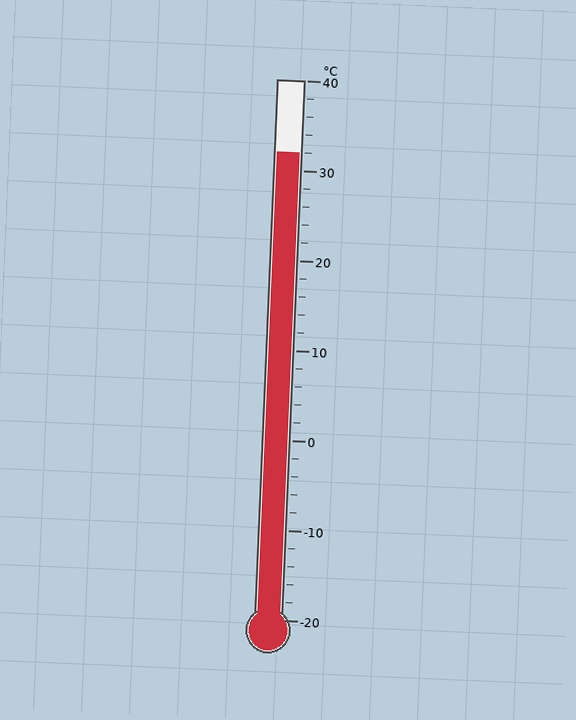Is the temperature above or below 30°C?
The temperature is above 30°C.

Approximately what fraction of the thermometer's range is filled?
The thermometer is filled to approximately 85% of its range.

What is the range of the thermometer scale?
The thermometer scale ranges from -20°C to 40°C.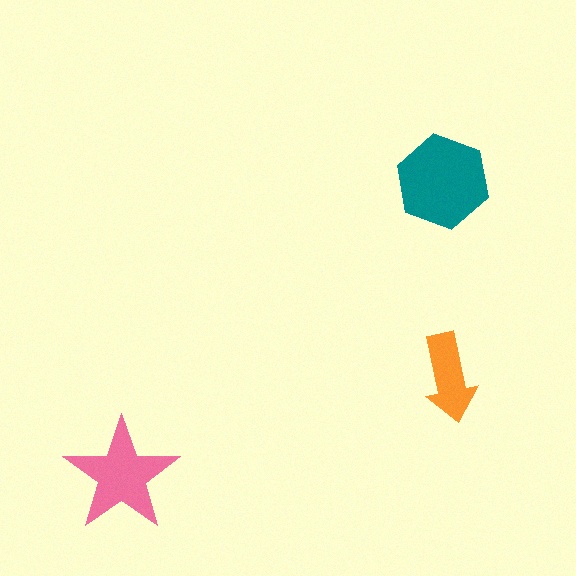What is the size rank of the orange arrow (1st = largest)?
3rd.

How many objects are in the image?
There are 3 objects in the image.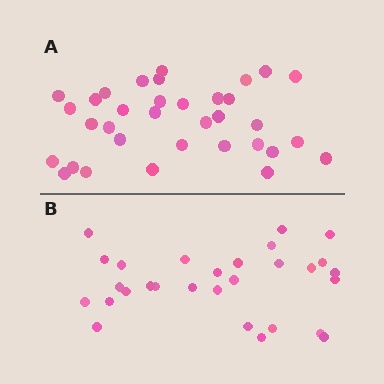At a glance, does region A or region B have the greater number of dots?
Region A (the top region) has more dots.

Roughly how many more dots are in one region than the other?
Region A has about 5 more dots than region B.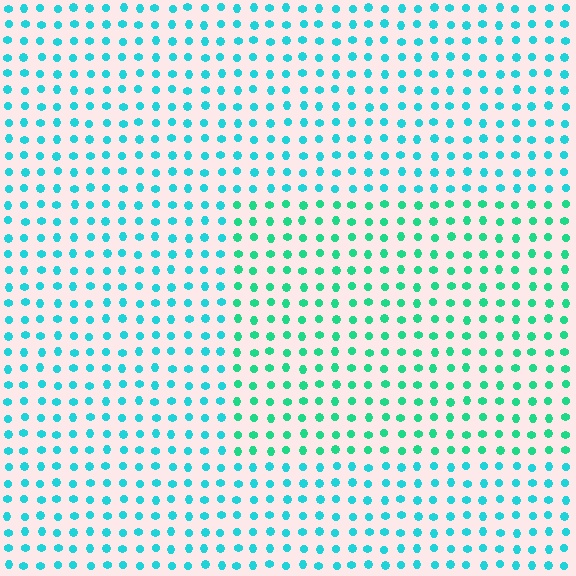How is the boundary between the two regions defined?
The boundary is defined purely by a slight shift in hue (about 29 degrees). Spacing, size, and orientation are identical on both sides.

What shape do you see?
I see a rectangle.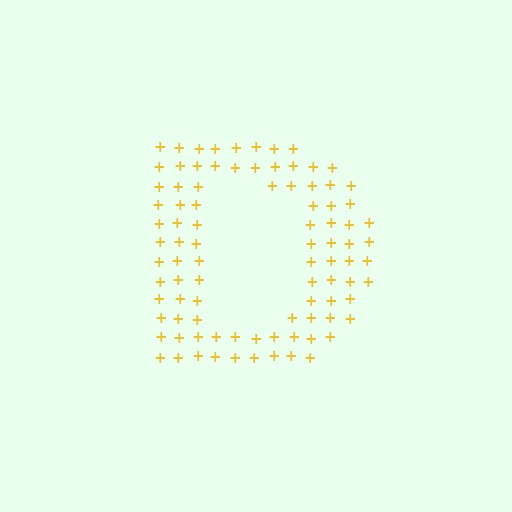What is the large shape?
The large shape is the letter D.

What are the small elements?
The small elements are plus signs.